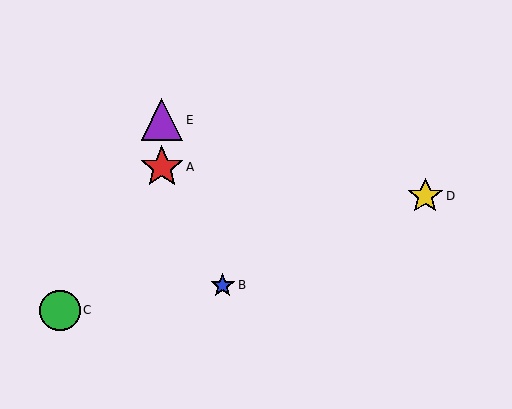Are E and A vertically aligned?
Yes, both are at x≈162.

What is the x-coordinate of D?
Object D is at x≈425.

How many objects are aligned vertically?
2 objects (A, E) are aligned vertically.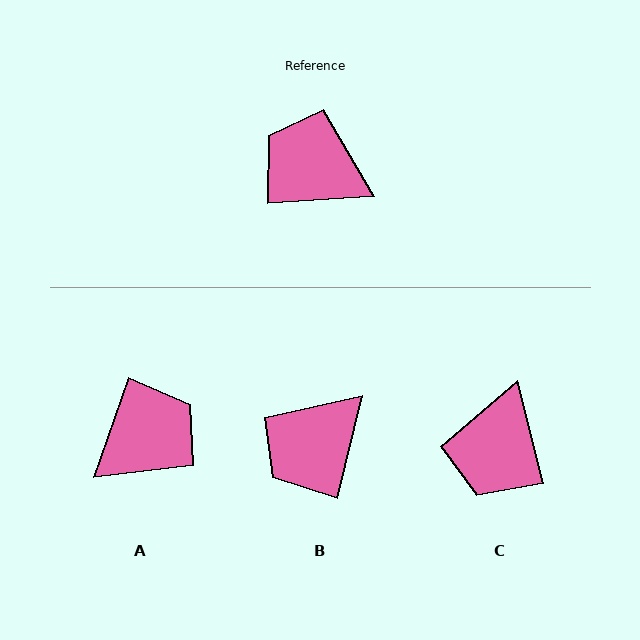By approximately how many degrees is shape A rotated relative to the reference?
Approximately 113 degrees clockwise.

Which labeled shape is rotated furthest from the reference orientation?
A, about 113 degrees away.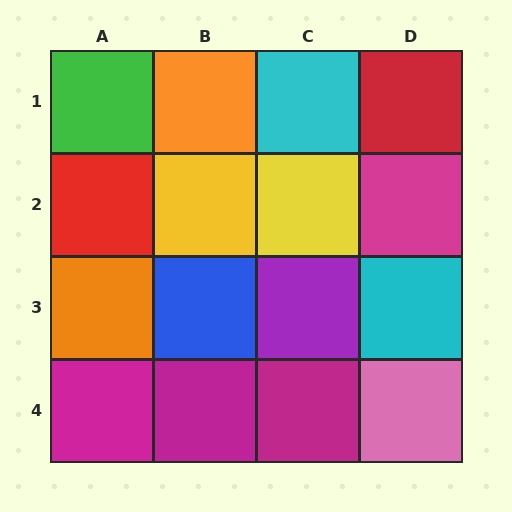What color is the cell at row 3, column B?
Blue.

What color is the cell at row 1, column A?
Green.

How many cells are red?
2 cells are red.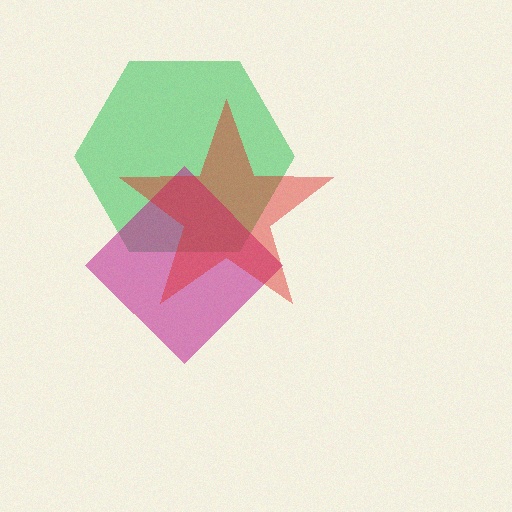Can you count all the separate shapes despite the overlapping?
Yes, there are 3 separate shapes.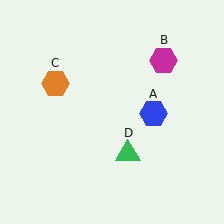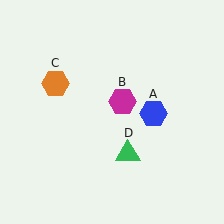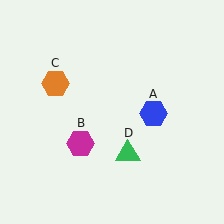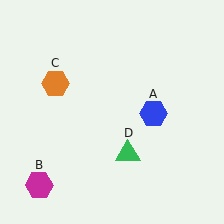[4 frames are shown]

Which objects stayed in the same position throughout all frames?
Blue hexagon (object A) and orange hexagon (object C) and green triangle (object D) remained stationary.